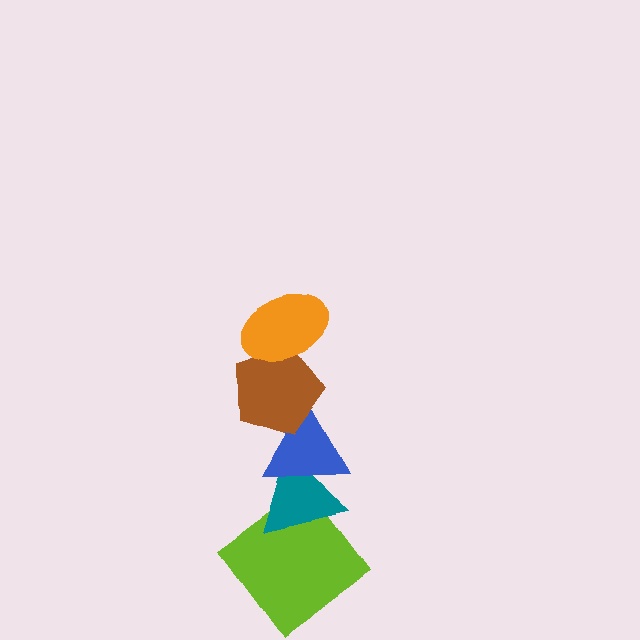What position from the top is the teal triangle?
The teal triangle is 4th from the top.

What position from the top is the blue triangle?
The blue triangle is 3rd from the top.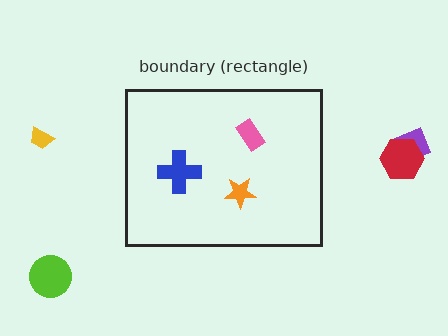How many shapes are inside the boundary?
3 inside, 4 outside.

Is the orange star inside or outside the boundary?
Inside.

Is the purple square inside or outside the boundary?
Outside.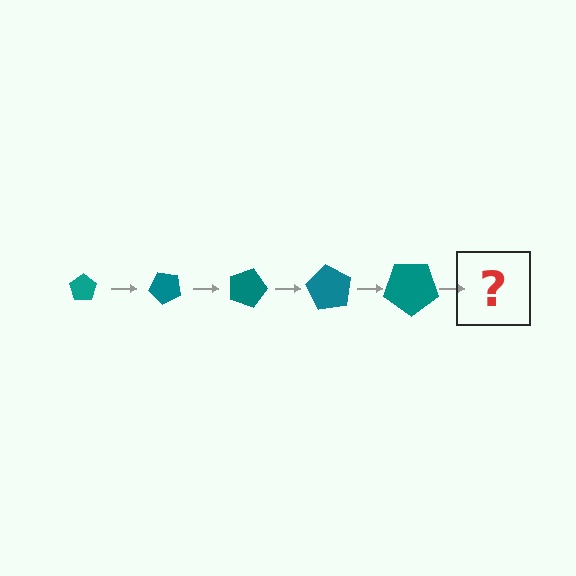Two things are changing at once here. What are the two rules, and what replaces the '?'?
The two rules are that the pentagon grows larger each step and it rotates 45 degrees each step. The '?' should be a pentagon, larger than the previous one and rotated 225 degrees from the start.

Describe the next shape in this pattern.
It should be a pentagon, larger than the previous one and rotated 225 degrees from the start.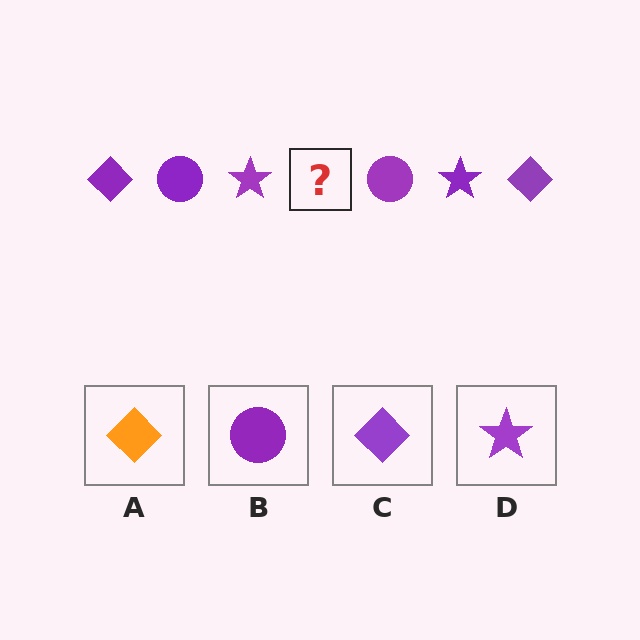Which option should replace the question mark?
Option C.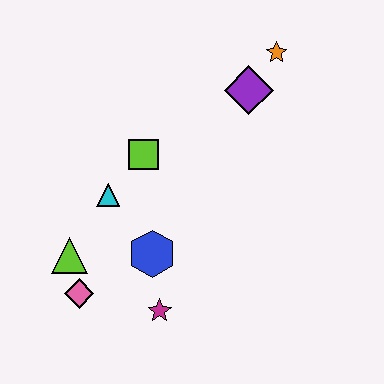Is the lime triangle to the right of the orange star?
No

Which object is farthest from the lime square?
The orange star is farthest from the lime square.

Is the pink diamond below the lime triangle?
Yes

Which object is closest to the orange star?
The purple diamond is closest to the orange star.